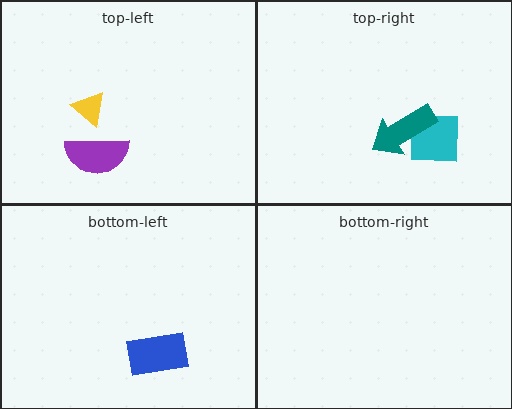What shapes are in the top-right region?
The cyan square, the teal arrow.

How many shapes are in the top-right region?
2.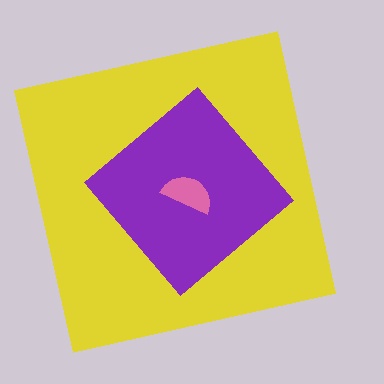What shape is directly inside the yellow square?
The purple diamond.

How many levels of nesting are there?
3.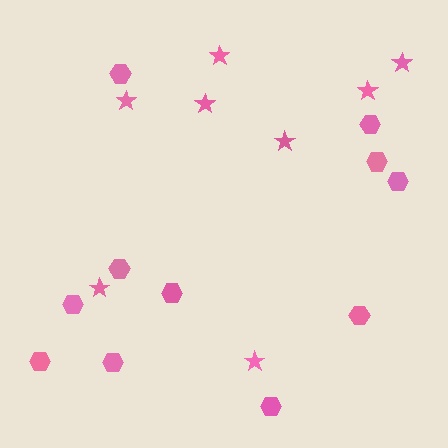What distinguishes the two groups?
There are 2 groups: one group of stars (8) and one group of hexagons (11).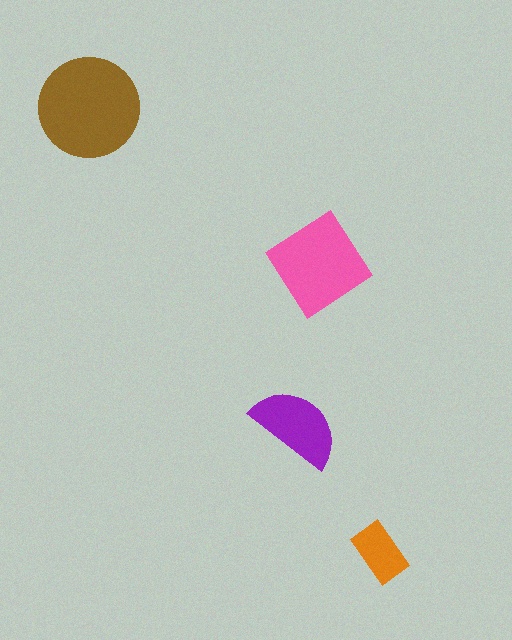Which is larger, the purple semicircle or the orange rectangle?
The purple semicircle.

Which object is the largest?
The brown circle.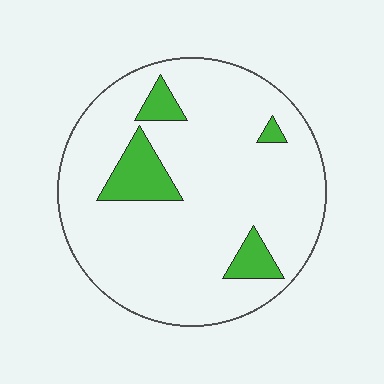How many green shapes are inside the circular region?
4.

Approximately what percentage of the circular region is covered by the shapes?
Approximately 10%.